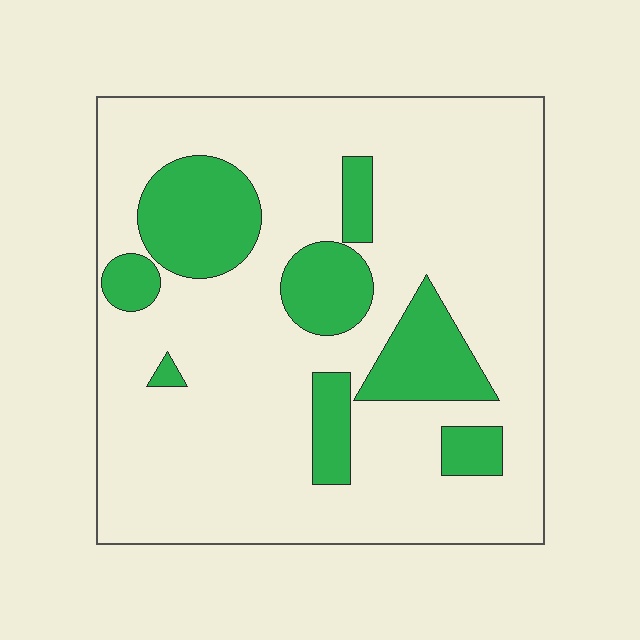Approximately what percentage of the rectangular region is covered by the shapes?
Approximately 20%.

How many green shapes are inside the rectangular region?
8.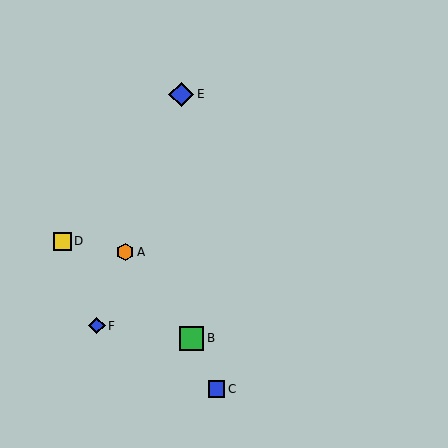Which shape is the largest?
The blue diamond (labeled E) is the largest.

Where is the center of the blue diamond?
The center of the blue diamond is at (181, 94).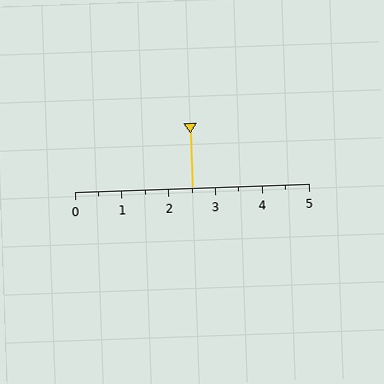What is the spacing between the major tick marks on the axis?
The major ticks are spaced 1 apart.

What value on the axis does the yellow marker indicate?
The marker indicates approximately 2.5.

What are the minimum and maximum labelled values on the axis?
The axis runs from 0 to 5.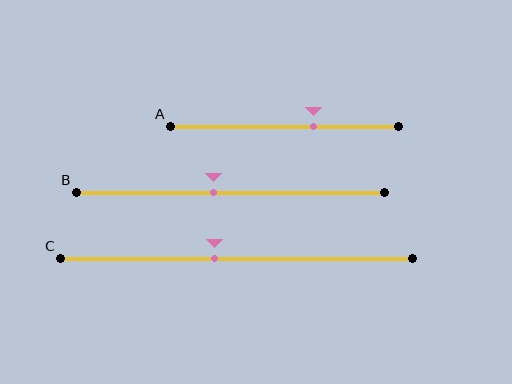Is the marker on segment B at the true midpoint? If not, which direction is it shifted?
No, the marker on segment B is shifted to the left by about 5% of the segment length.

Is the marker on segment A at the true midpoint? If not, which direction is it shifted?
No, the marker on segment A is shifted to the right by about 13% of the segment length.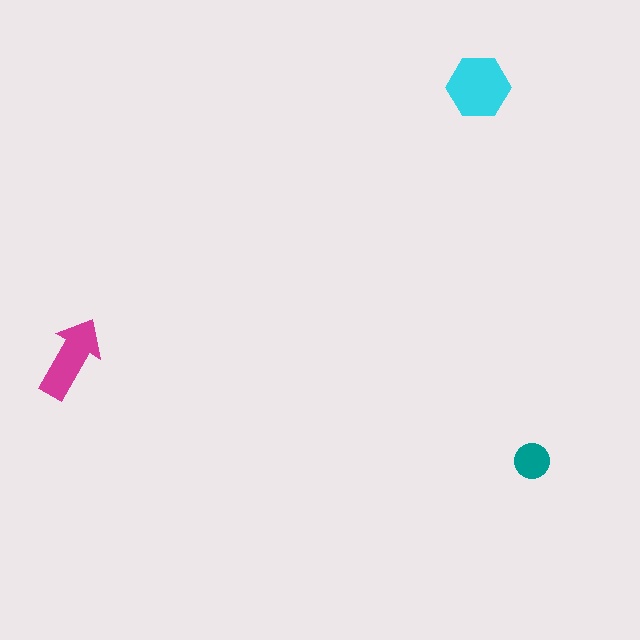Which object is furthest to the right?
The teal circle is rightmost.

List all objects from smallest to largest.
The teal circle, the magenta arrow, the cyan hexagon.